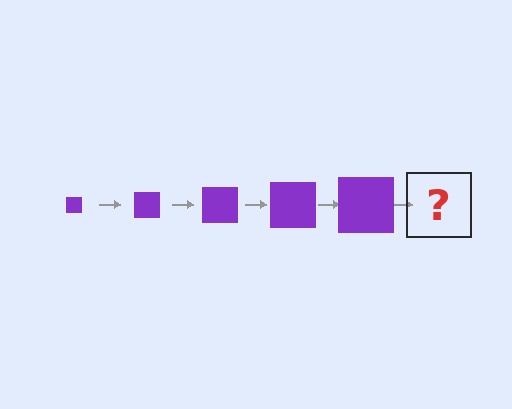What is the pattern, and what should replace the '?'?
The pattern is that the square gets progressively larger each step. The '?' should be a purple square, larger than the previous one.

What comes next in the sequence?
The next element should be a purple square, larger than the previous one.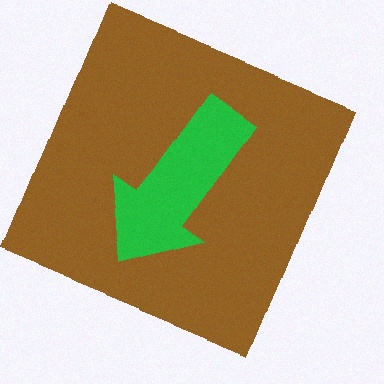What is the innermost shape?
The green arrow.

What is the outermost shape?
The brown square.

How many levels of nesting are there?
2.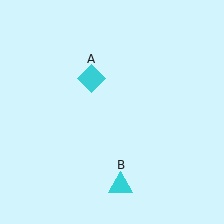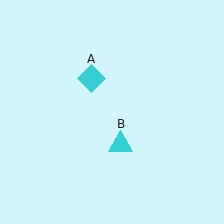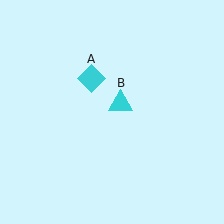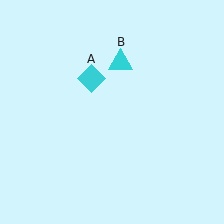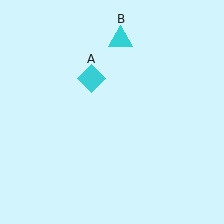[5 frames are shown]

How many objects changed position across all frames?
1 object changed position: cyan triangle (object B).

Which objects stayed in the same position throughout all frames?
Cyan diamond (object A) remained stationary.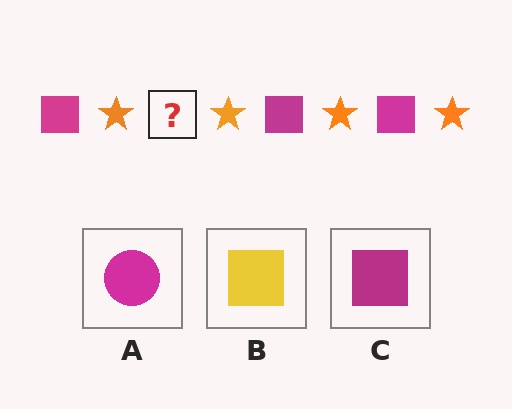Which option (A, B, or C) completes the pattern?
C.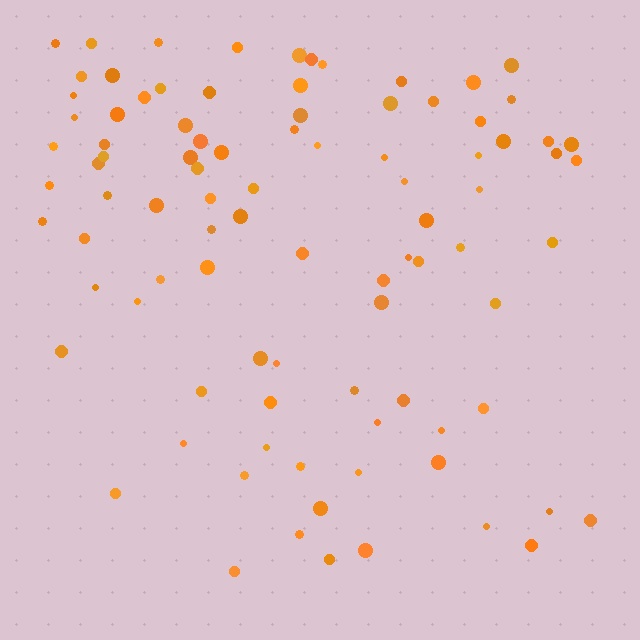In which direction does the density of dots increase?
From bottom to top, with the top side densest.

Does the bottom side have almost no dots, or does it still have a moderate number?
Still a moderate number, just noticeably fewer than the top.